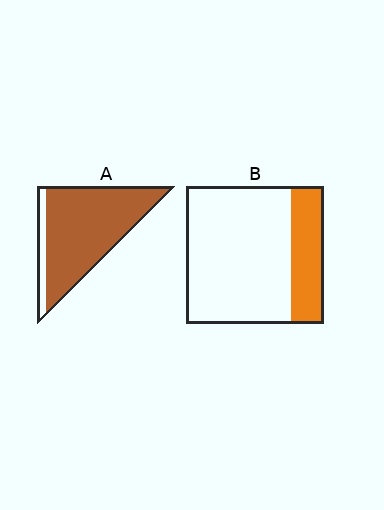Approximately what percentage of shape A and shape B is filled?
A is approximately 85% and B is approximately 25%.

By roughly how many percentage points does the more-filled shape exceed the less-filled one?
By roughly 65 percentage points (A over B).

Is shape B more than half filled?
No.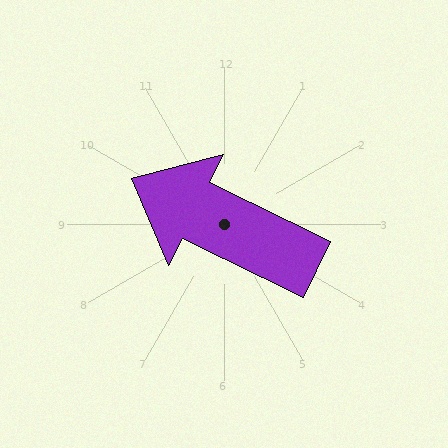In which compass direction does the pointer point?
Northwest.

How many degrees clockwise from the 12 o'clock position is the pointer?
Approximately 296 degrees.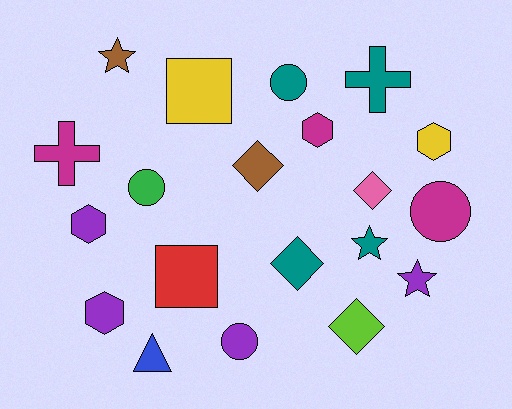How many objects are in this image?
There are 20 objects.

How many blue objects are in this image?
There is 1 blue object.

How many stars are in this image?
There are 3 stars.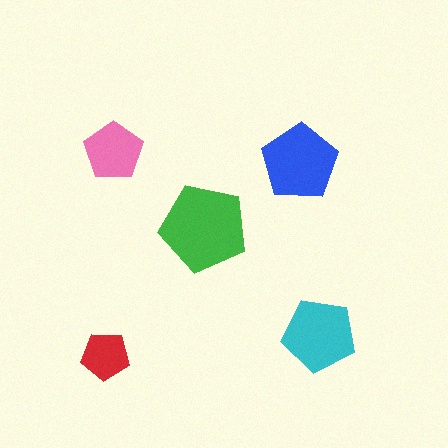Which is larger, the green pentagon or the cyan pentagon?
The green one.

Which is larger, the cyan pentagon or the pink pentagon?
The cyan one.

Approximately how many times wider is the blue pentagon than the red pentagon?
About 1.5 times wider.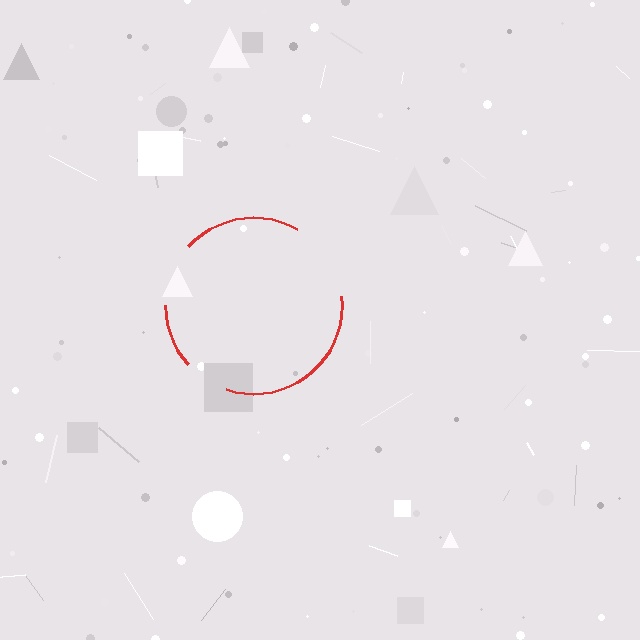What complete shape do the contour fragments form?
The contour fragments form a circle.